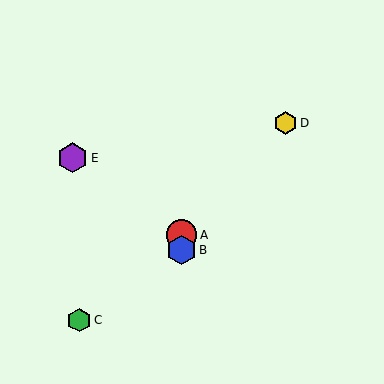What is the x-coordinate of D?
Object D is at x≈286.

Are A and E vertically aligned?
No, A is at x≈182 and E is at x≈73.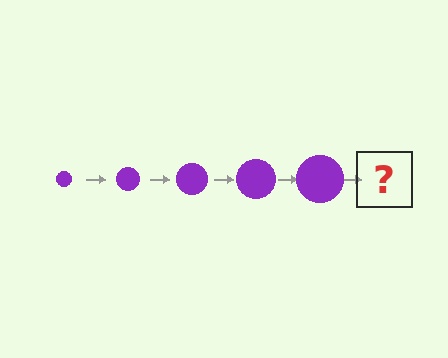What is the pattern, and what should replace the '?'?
The pattern is that the circle gets progressively larger each step. The '?' should be a purple circle, larger than the previous one.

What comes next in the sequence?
The next element should be a purple circle, larger than the previous one.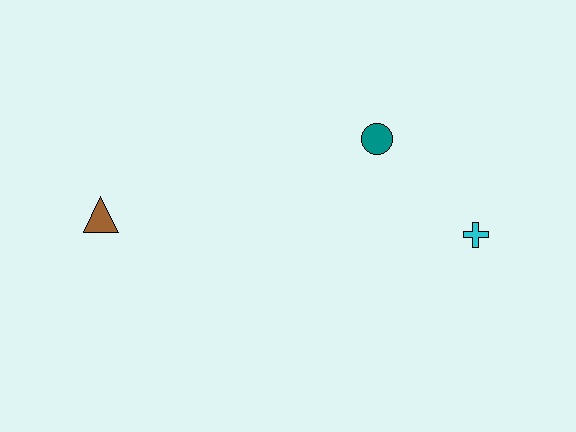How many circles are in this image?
There is 1 circle.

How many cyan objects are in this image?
There is 1 cyan object.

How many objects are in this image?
There are 3 objects.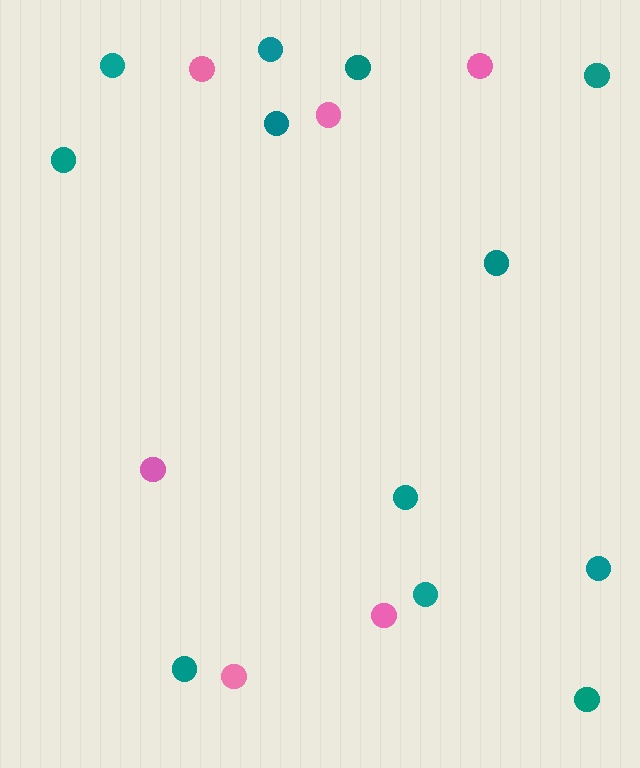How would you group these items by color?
There are 2 groups: one group of pink circles (6) and one group of teal circles (12).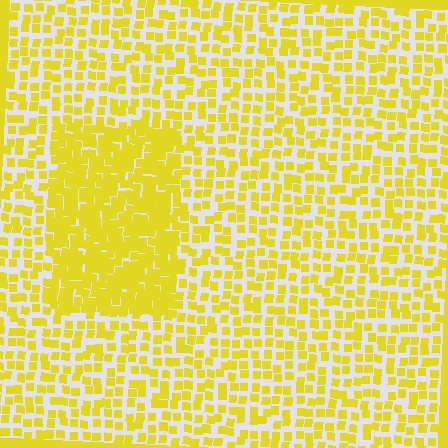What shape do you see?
I see a rectangle.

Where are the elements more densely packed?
The elements are more densely packed inside the rectangle boundary.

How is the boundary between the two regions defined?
The boundary is defined by a change in element density (approximately 2.1x ratio). All elements are the same color, size, and shape.